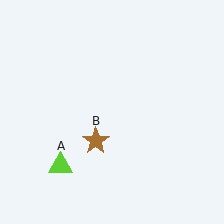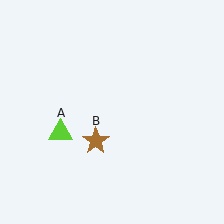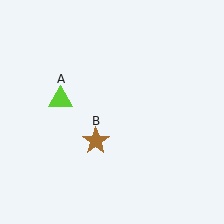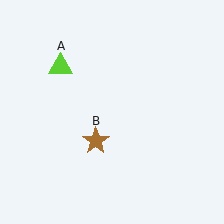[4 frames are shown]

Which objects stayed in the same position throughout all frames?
Brown star (object B) remained stationary.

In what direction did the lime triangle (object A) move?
The lime triangle (object A) moved up.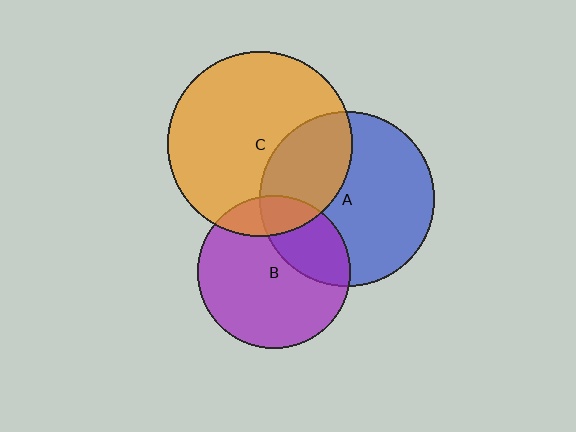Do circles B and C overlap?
Yes.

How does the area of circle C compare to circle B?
Approximately 1.5 times.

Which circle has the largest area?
Circle C (orange).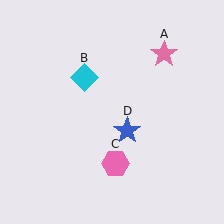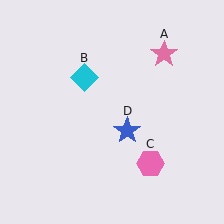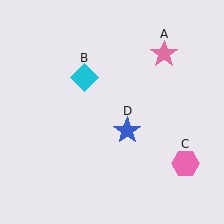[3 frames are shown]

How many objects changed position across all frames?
1 object changed position: pink hexagon (object C).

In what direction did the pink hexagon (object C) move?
The pink hexagon (object C) moved right.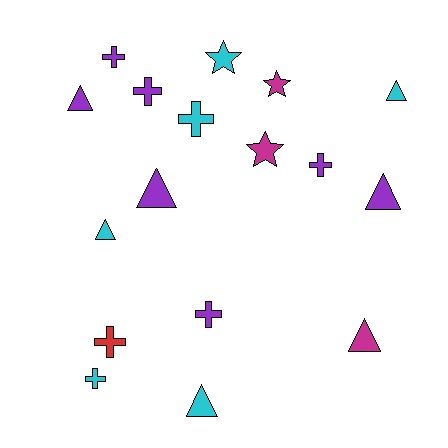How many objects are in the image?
There are 17 objects.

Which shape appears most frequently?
Triangle, with 7 objects.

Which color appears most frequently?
Purple, with 7 objects.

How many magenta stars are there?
There are 2 magenta stars.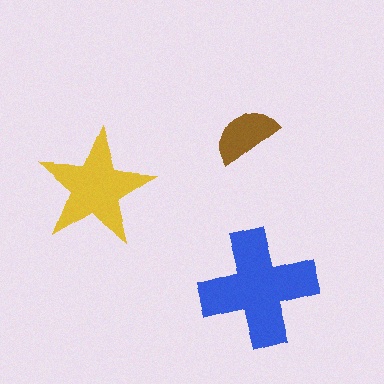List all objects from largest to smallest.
The blue cross, the yellow star, the brown semicircle.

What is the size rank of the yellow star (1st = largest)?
2nd.